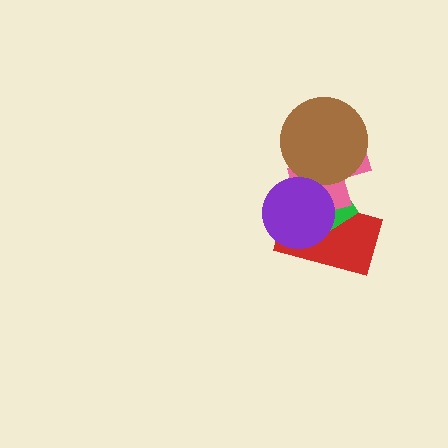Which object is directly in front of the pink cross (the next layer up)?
The brown circle is directly in front of the pink cross.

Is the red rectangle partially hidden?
Yes, it is partially covered by another shape.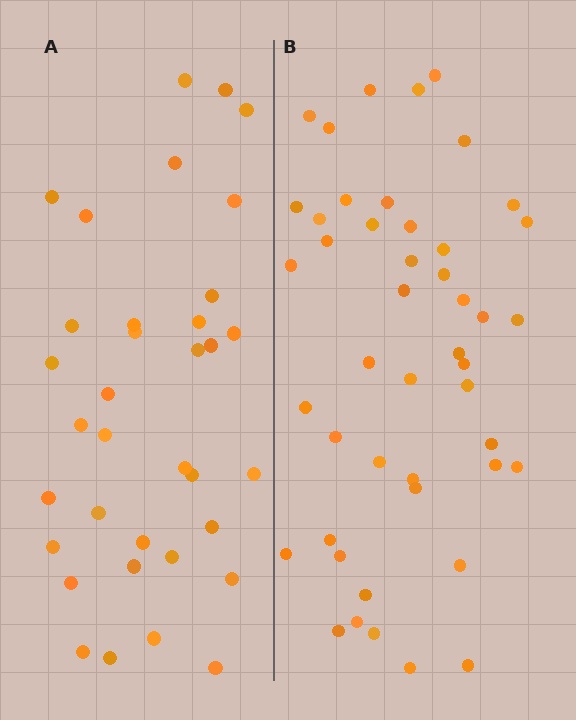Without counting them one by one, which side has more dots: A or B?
Region B (the right region) has more dots.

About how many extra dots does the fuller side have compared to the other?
Region B has roughly 12 or so more dots than region A.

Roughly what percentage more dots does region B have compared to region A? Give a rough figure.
About 30% more.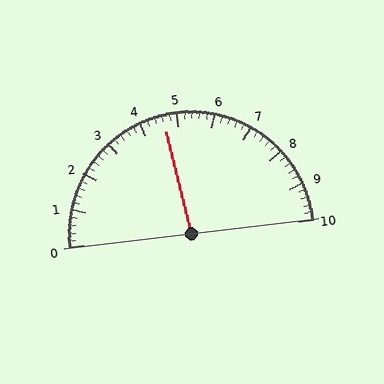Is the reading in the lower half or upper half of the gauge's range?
The reading is in the lower half of the range (0 to 10).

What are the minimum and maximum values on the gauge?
The gauge ranges from 0 to 10.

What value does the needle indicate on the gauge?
The needle indicates approximately 4.6.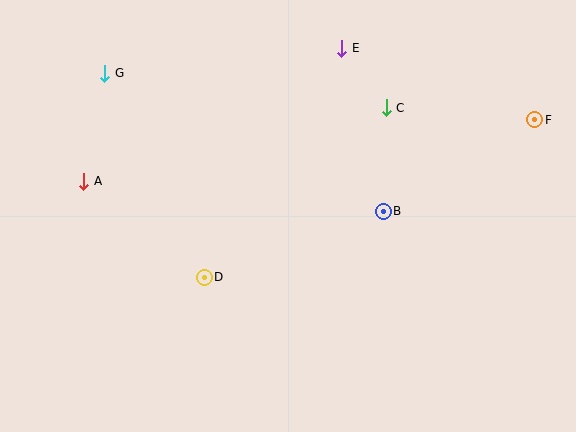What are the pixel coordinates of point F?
Point F is at (535, 120).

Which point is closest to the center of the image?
Point B at (383, 211) is closest to the center.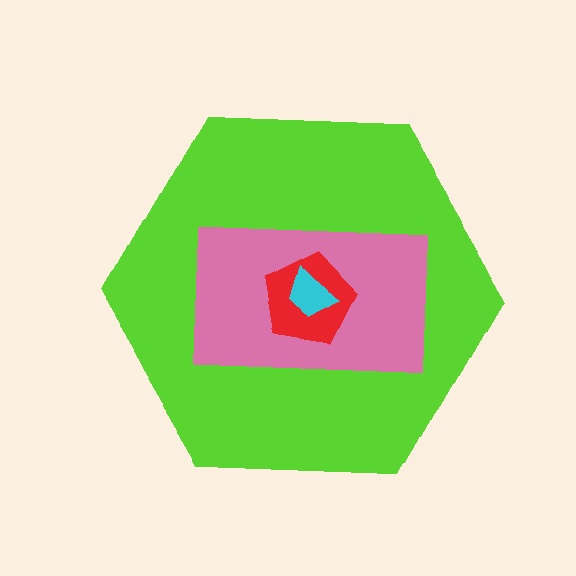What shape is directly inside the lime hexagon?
The pink rectangle.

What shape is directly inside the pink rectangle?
The red pentagon.